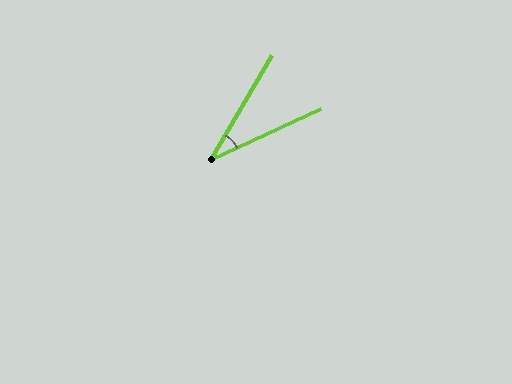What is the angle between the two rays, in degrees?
Approximately 35 degrees.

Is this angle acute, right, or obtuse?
It is acute.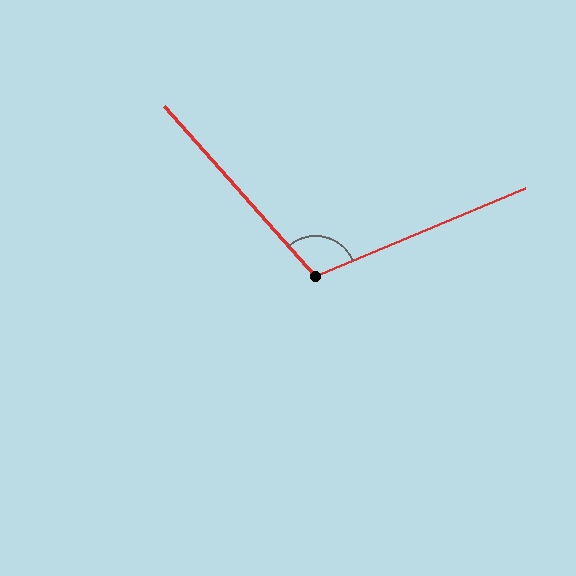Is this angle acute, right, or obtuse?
It is obtuse.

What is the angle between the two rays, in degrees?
Approximately 109 degrees.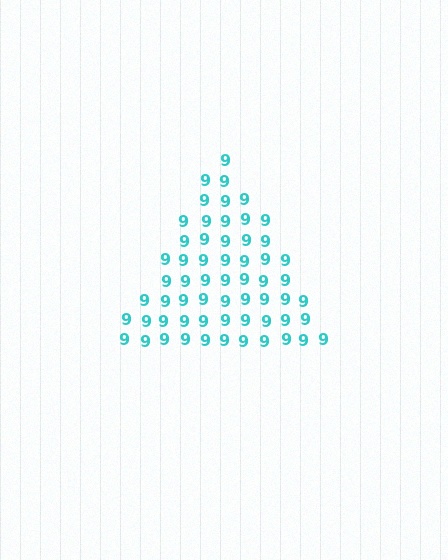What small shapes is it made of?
It is made of small digit 9's.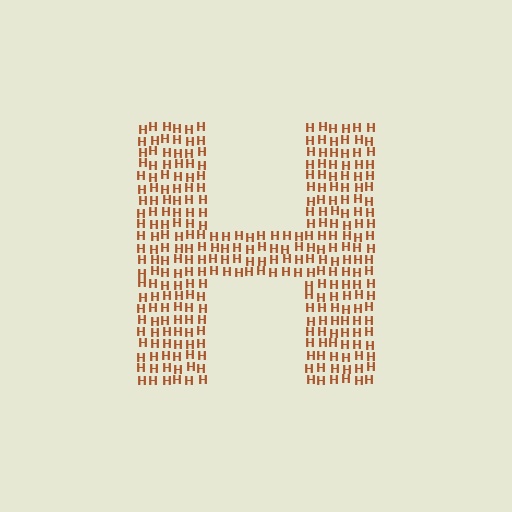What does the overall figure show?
The overall figure shows the letter H.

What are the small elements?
The small elements are letter H's.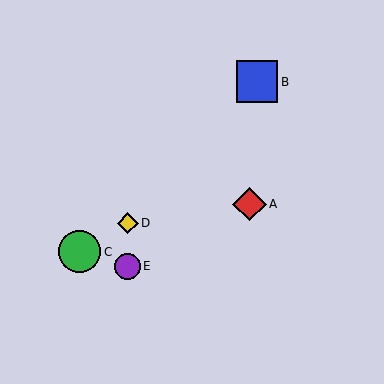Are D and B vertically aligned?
No, D is at x≈128 and B is at x≈257.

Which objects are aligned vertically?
Objects D, E are aligned vertically.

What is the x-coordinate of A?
Object A is at x≈250.